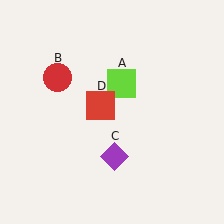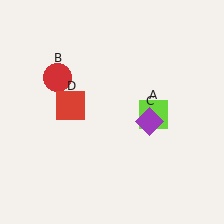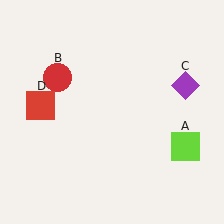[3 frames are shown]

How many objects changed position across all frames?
3 objects changed position: lime square (object A), purple diamond (object C), red square (object D).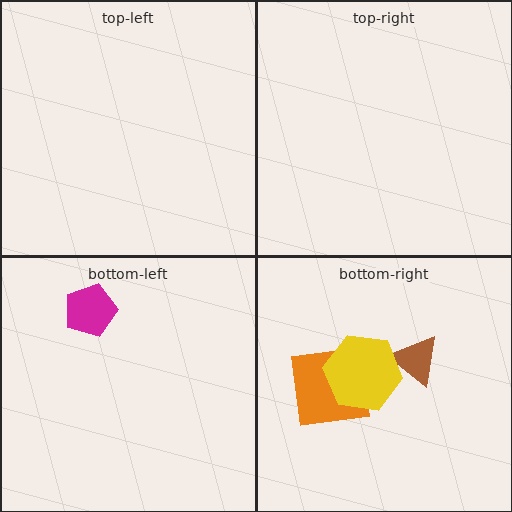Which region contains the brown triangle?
The bottom-right region.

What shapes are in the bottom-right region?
The brown triangle, the orange square, the yellow hexagon.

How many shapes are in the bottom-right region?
3.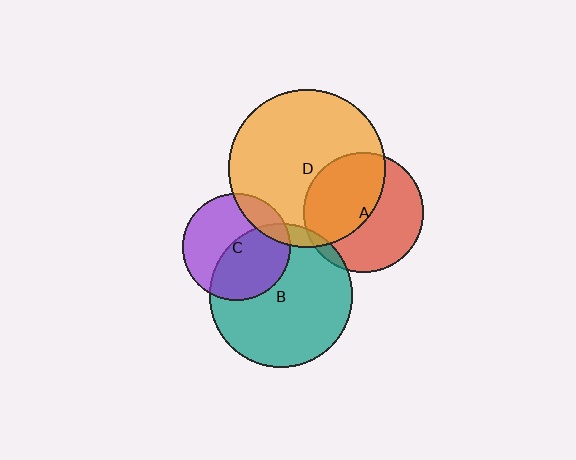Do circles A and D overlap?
Yes.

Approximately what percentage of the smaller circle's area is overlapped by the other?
Approximately 50%.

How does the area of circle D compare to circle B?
Approximately 1.2 times.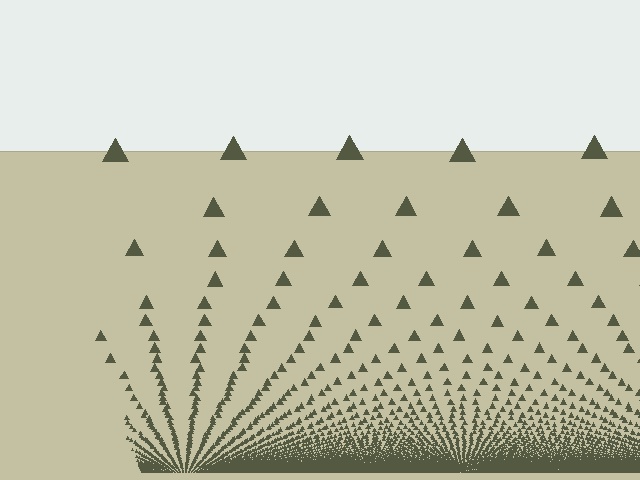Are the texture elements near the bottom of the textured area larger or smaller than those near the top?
Smaller. The gradient is inverted — elements near the bottom are smaller and denser.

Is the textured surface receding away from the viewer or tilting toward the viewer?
The surface appears to tilt toward the viewer. Texture elements get larger and sparser toward the top.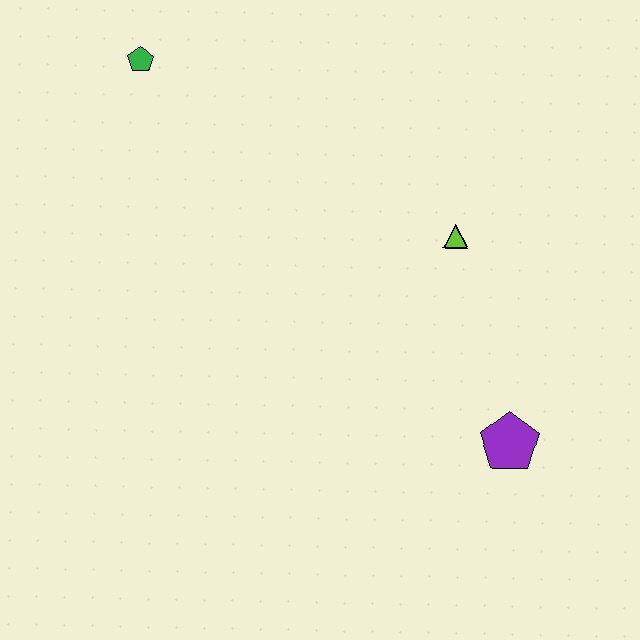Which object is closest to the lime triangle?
The purple pentagon is closest to the lime triangle.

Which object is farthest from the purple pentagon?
The green pentagon is farthest from the purple pentagon.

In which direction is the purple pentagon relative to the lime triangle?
The purple pentagon is below the lime triangle.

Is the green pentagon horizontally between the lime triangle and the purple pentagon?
No